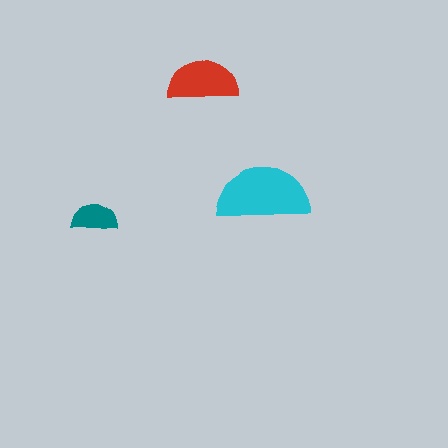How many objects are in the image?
There are 3 objects in the image.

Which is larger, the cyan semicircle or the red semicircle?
The cyan one.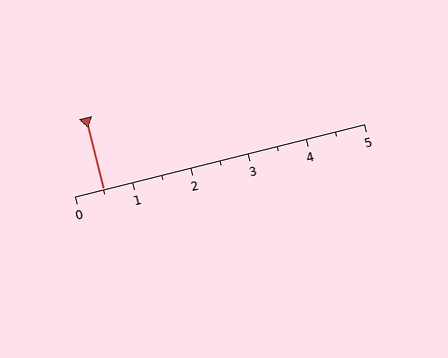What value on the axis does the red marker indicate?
The marker indicates approximately 0.5.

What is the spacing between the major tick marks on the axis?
The major ticks are spaced 1 apart.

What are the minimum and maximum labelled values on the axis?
The axis runs from 0 to 5.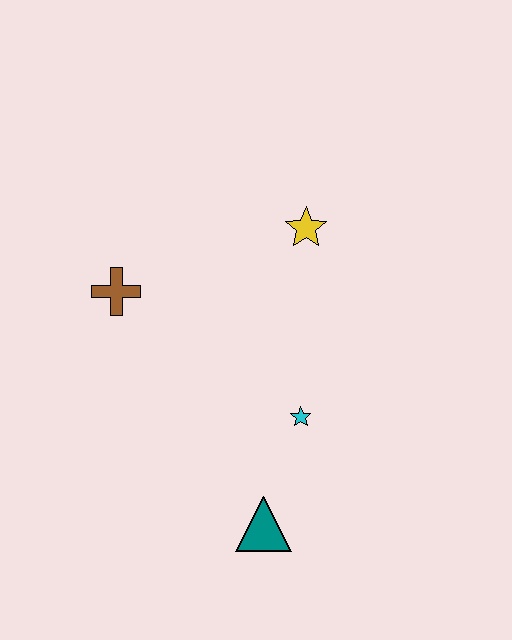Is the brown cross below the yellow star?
Yes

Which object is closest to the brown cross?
The yellow star is closest to the brown cross.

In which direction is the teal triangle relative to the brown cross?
The teal triangle is below the brown cross.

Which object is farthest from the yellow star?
The teal triangle is farthest from the yellow star.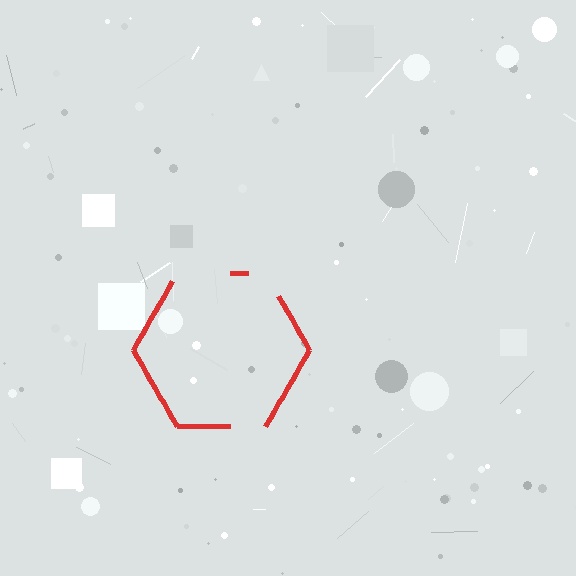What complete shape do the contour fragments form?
The contour fragments form a hexagon.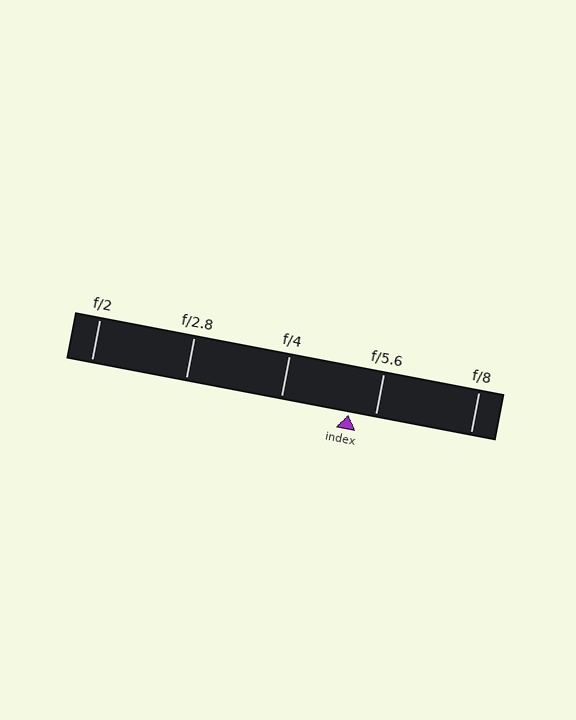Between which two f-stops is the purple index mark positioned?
The index mark is between f/4 and f/5.6.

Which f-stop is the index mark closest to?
The index mark is closest to f/5.6.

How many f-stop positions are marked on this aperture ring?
There are 5 f-stop positions marked.